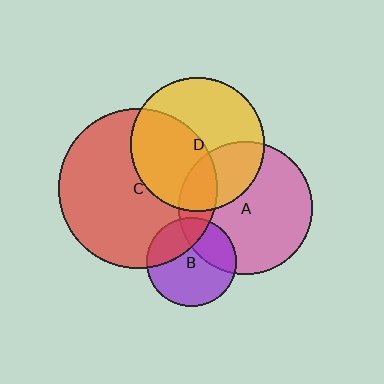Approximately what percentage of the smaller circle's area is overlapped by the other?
Approximately 45%.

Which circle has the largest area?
Circle C (red).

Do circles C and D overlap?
Yes.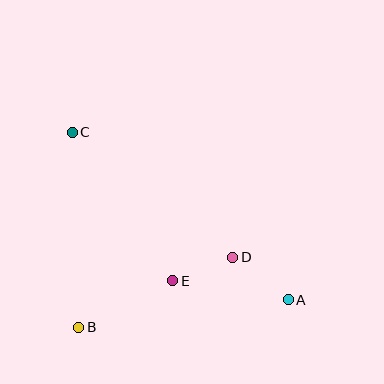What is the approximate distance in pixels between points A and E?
The distance between A and E is approximately 117 pixels.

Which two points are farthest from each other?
Points A and C are farthest from each other.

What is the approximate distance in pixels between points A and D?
The distance between A and D is approximately 70 pixels.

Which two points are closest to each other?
Points D and E are closest to each other.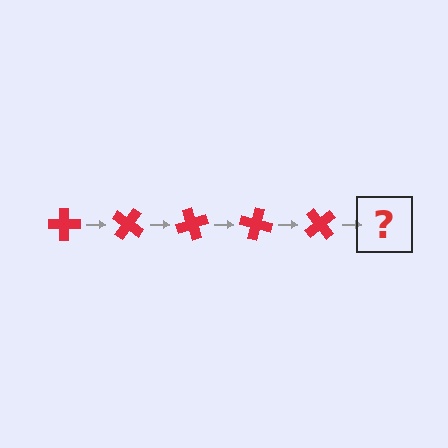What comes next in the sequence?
The next element should be a red cross rotated 175 degrees.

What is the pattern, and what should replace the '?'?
The pattern is that the cross rotates 35 degrees each step. The '?' should be a red cross rotated 175 degrees.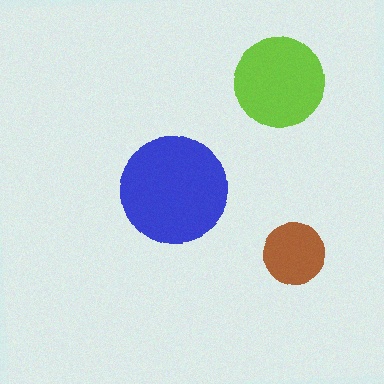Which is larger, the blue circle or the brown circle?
The blue one.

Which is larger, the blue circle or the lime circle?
The blue one.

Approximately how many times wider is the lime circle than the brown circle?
About 1.5 times wider.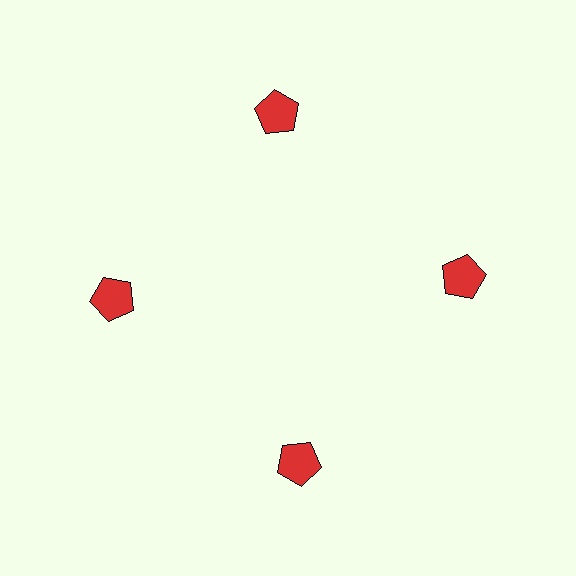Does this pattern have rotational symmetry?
Yes, this pattern has 4-fold rotational symmetry. It looks the same after rotating 90 degrees around the center.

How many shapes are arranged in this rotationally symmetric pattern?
There are 4 shapes, arranged in 4 groups of 1.